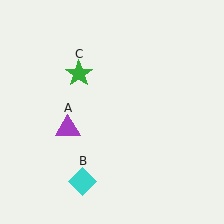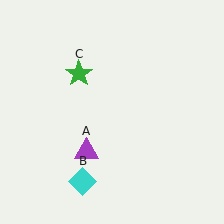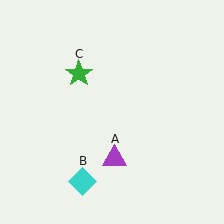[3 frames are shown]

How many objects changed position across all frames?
1 object changed position: purple triangle (object A).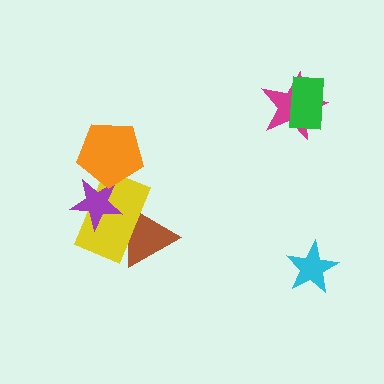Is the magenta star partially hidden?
Yes, it is partially covered by another shape.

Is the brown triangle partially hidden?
Yes, it is partially covered by another shape.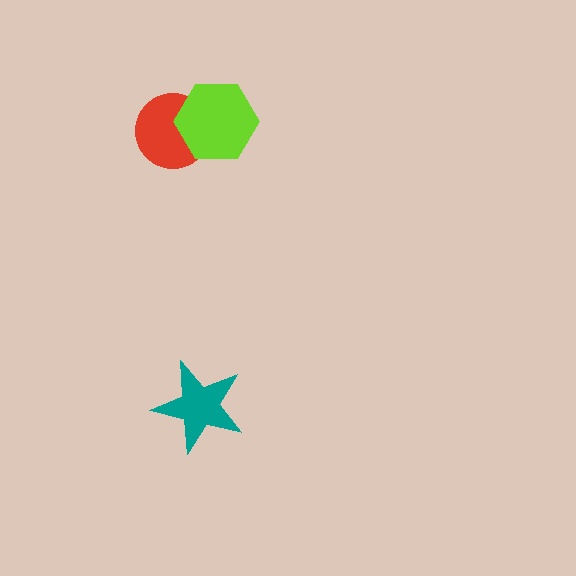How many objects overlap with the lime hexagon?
1 object overlaps with the lime hexagon.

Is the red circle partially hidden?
Yes, it is partially covered by another shape.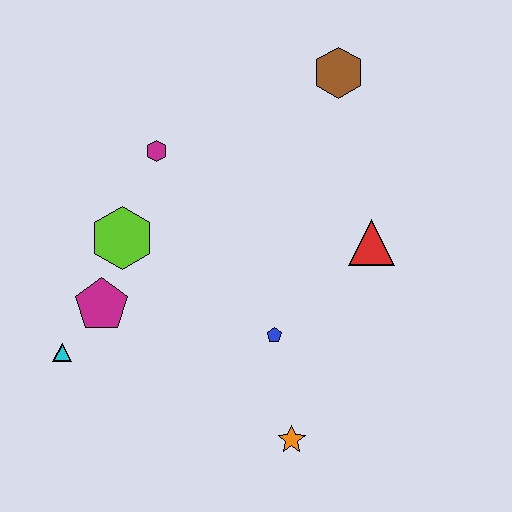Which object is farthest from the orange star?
The brown hexagon is farthest from the orange star.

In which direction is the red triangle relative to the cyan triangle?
The red triangle is to the right of the cyan triangle.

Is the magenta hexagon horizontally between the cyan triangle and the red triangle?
Yes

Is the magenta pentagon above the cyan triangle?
Yes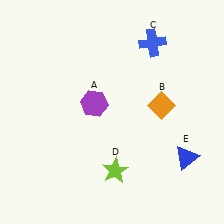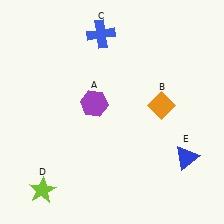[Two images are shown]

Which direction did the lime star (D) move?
The lime star (D) moved left.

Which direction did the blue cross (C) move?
The blue cross (C) moved left.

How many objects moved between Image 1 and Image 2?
2 objects moved between the two images.